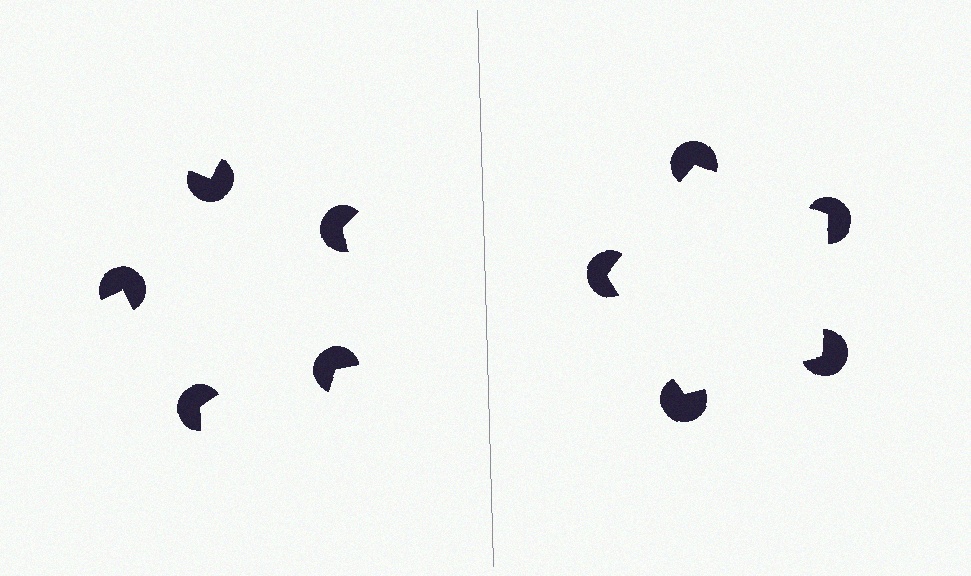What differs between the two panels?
The pac-man discs are positioned identically on both sides; only the wedge orientations differ. On the right they align to a pentagon; on the left they are misaligned.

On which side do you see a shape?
An illusory pentagon appears on the right side. On the left side the wedge cuts are rotated, so no coherent shape forms.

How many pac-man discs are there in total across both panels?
10 — 5 on each side.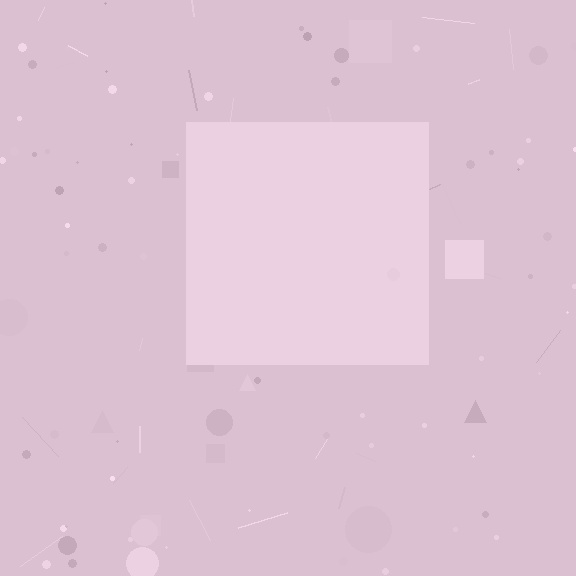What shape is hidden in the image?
A square is hidden in the image.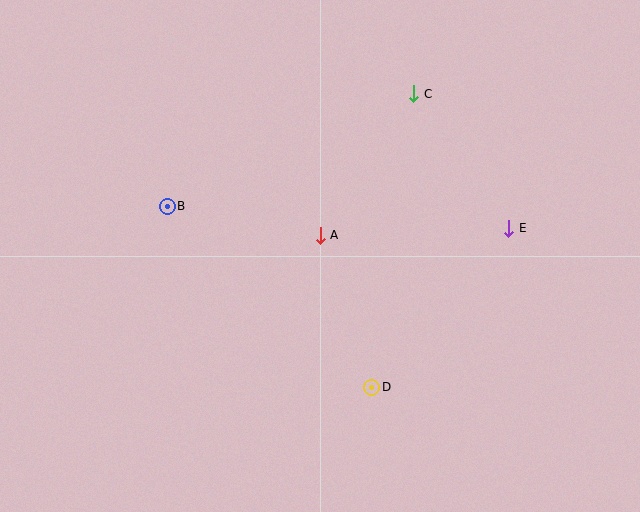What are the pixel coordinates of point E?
Point E is at (509, 228).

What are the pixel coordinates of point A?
Point A is at (320, 235).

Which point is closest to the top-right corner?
Point C is closest to the top-right corner.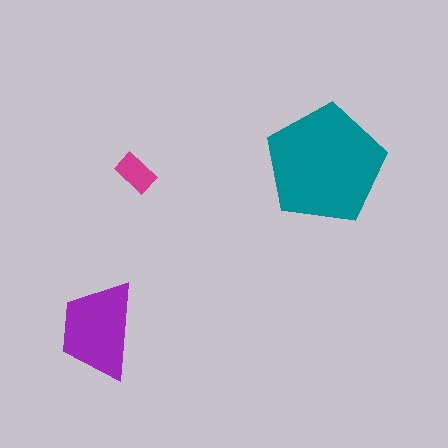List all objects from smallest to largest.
The magenta rectangle, the purple trapezoid, the teal pentagon.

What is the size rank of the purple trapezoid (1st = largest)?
2nd.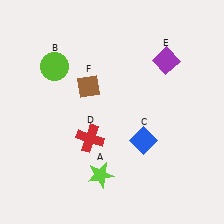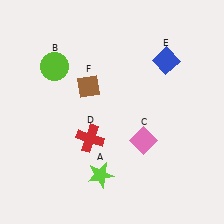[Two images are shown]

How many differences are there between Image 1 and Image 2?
There are 2 differences between the two images.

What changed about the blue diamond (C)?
In Image 1, C is blue. In Image 2, it changed to pink.